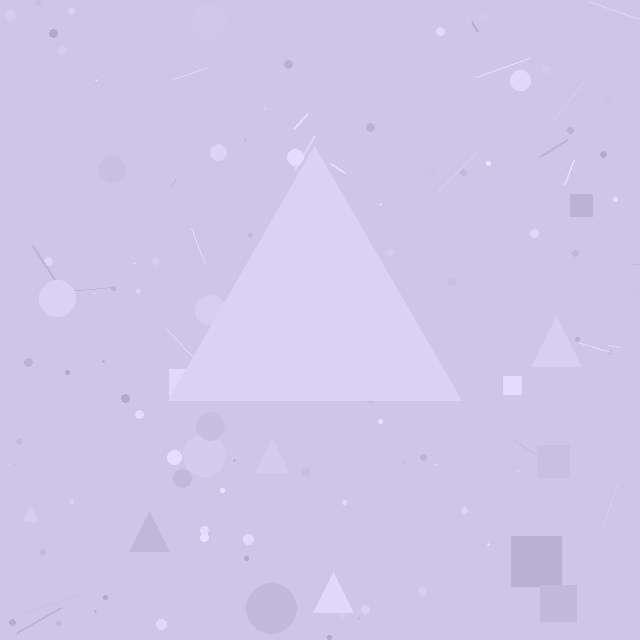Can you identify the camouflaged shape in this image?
The camouflaged shape is a triangle.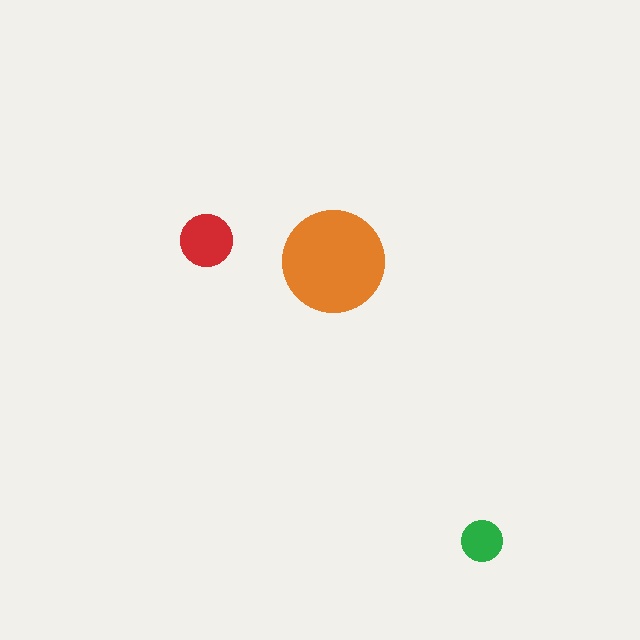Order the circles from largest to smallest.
the orange one, the red one, the green one.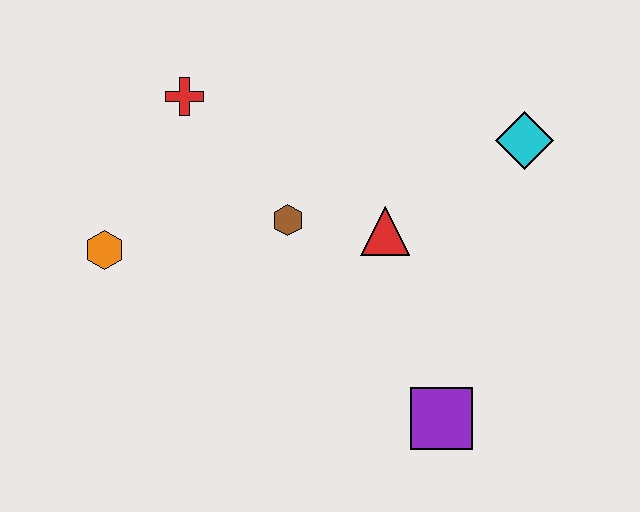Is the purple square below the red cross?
Yes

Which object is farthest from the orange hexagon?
The cyan diamond is farthest from the orange hexagon.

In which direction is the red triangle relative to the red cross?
The red triangle is to the right of the red cross.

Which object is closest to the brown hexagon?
The red triangle is closest to the brown hexagon.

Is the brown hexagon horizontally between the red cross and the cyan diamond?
Yes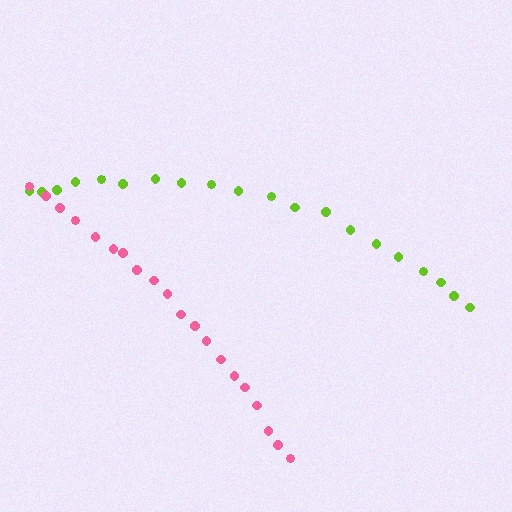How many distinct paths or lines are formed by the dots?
There are 2 distinct paths.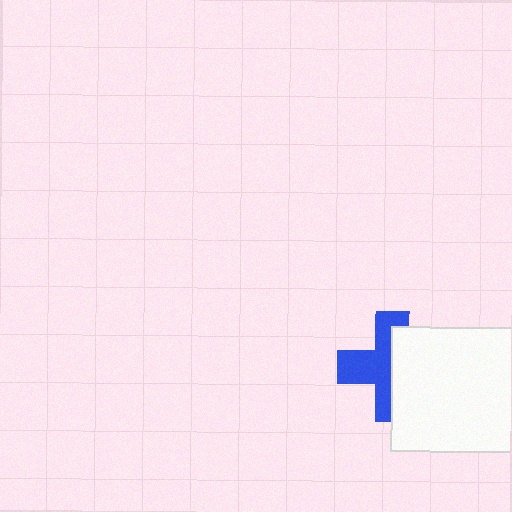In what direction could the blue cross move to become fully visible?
The blue cross could move left. That would shift it out from behind the white square entirely.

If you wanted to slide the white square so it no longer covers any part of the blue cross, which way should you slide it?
Slide it right — that is the most direct way to separate the two shapes.